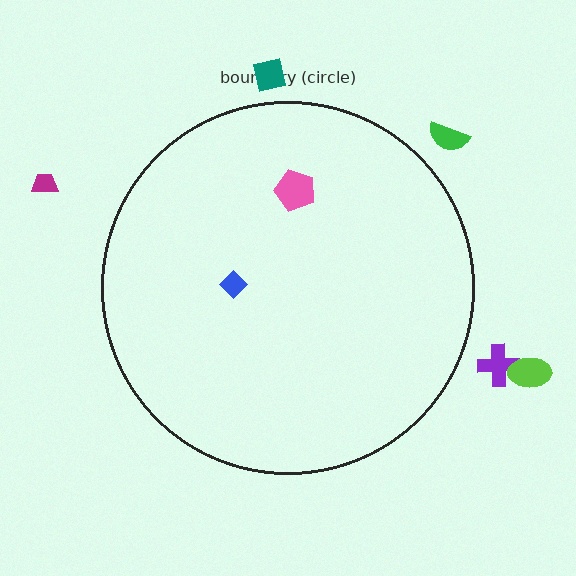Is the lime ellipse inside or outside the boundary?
Outside.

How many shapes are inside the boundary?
2 inside, 5 outside.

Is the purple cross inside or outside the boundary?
Outside.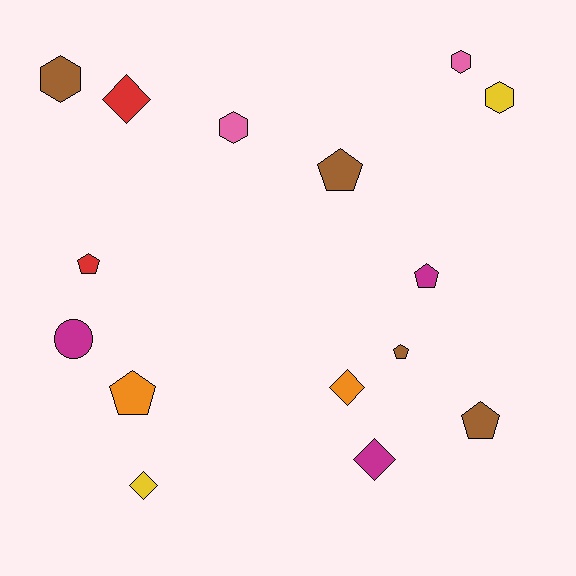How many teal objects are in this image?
There are no teal objects.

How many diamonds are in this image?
There are 4 diamonds.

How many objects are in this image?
There are 15 objects.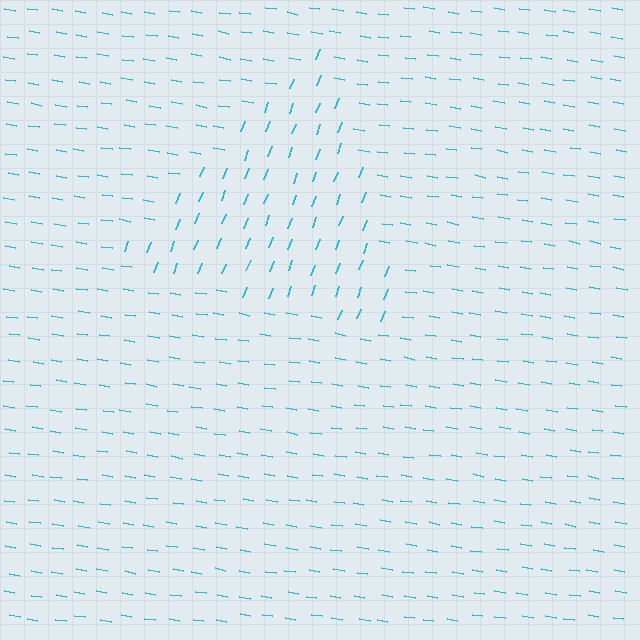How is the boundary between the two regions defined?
The boundary is defined purely by a change in line orientation (approximately 79 degrees difference). All lines are the same color and thickness.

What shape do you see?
I see a triangle.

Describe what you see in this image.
The image is filled with small cyan line segments. A triangle region in the image has lines oriented differently from the surrounding lines, creating a visible texture boundary.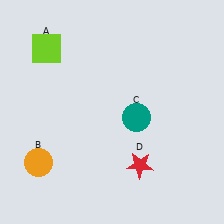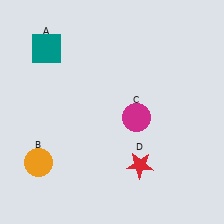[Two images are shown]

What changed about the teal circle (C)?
In Image 1, C is teal. In Image 2, it changed to magenta.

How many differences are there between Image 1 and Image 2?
There are 2 differences between the two images.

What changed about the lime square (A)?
In Image 1, A is lime. In Image 2, it changed to teal.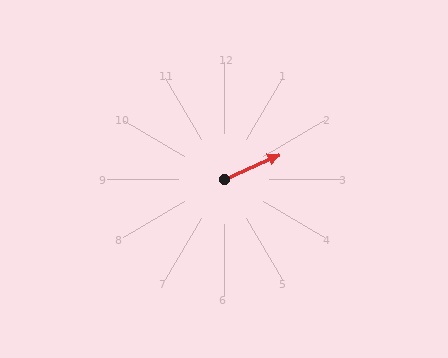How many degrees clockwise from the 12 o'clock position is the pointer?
Approximately 66 degrees.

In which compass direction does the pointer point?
Northeast.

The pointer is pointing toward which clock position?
Roughly 2 o'clock.